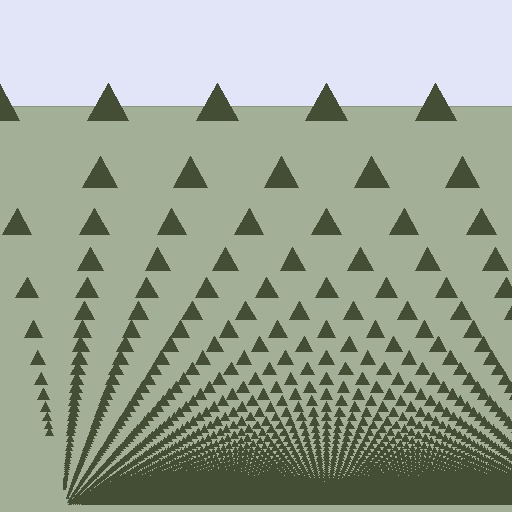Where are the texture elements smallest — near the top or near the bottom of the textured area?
Near the bottom.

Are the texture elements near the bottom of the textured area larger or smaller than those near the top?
Smaller. The gradient is inverted — elements near the bottom are smaller and denser.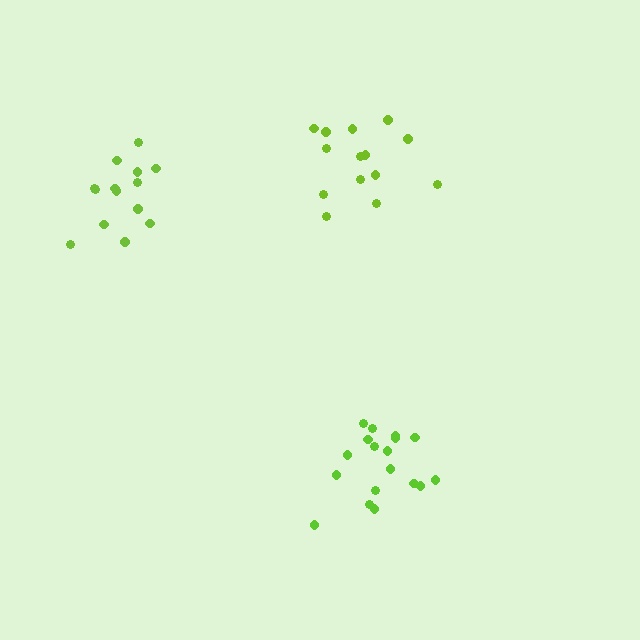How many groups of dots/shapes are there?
There are 3 groups.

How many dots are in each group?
Group 1: 18 dots, Group 2: 14 dots, Group 3: 14 dots (46 total).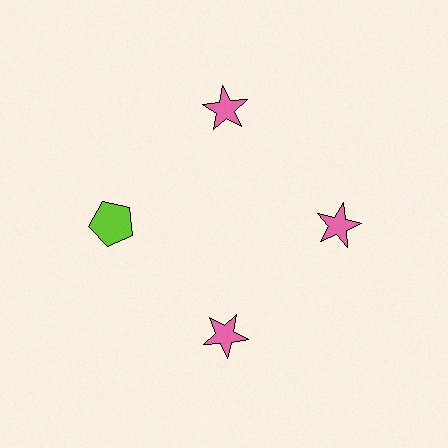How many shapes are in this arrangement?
There are 4 shapes arranged in a ring pattern.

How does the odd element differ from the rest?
It differs in both color (lime instead of pink) and shape (pentagon instead of star).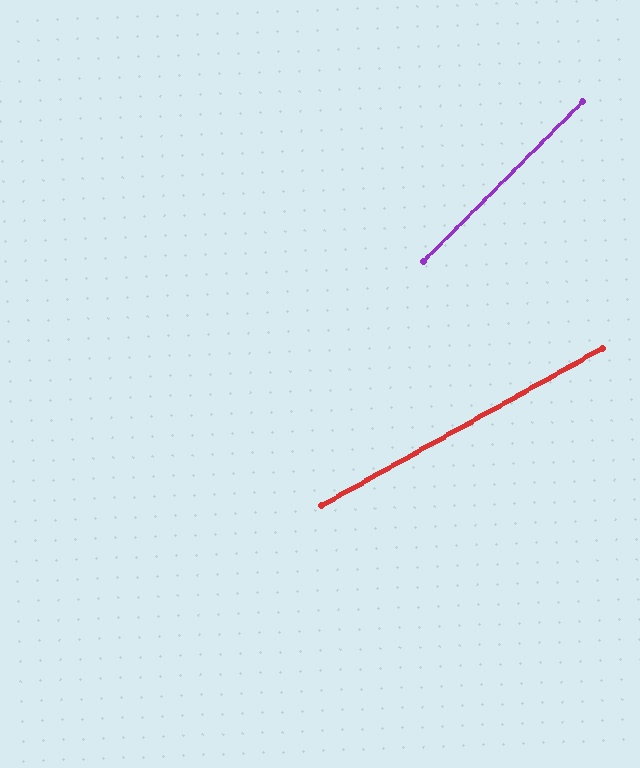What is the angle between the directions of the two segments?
Approximately 16 degrees.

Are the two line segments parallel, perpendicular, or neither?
Neither parallel nor perpendicular — they differ by about 16°.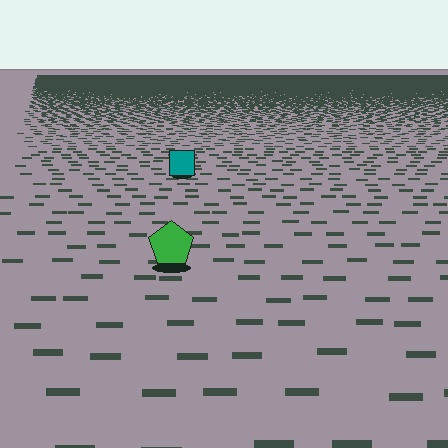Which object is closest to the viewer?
The green pentagon is closest. The texture marks near it are larger and more spread out.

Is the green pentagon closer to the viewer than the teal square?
Yes. The green pentagon is closer — you can tell from the texture gradient: the ground texture is coarser near it.